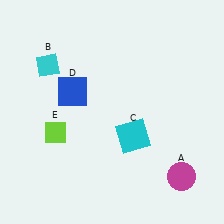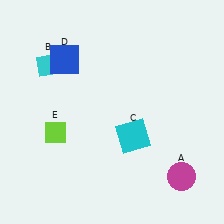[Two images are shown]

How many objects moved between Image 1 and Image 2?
1 object moved between the two images.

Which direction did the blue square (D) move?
The blue square (D) moved up.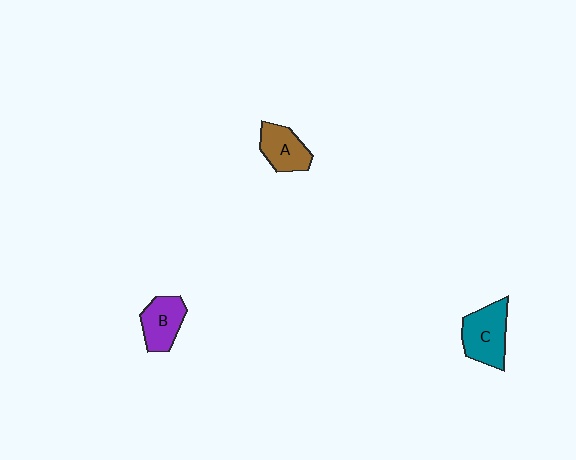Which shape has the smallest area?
Shape A (brown).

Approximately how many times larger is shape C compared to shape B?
Approximately 1.3 times.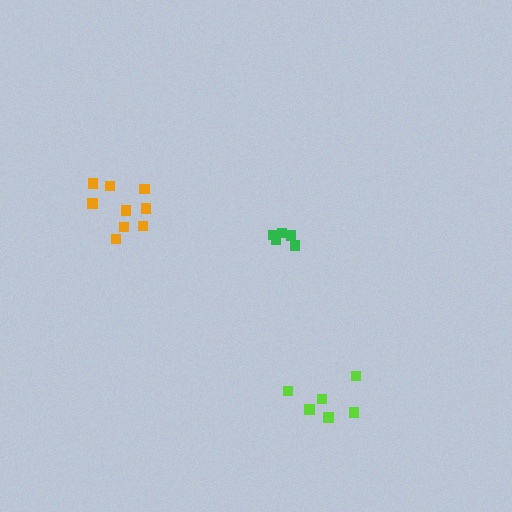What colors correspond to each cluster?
The clusters are colored: green, lime, orange.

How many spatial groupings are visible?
There are 3 spatial groupings.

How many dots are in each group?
Group 1: 5 dots, Group 2: 6 dots, Group 3: 9 dots (20 total).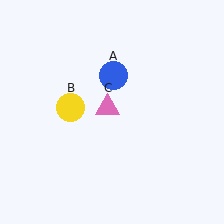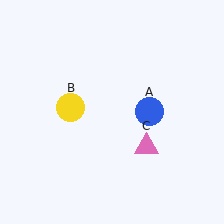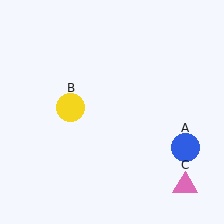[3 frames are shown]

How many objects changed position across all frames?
2 objects changed position: blue circle (object A), pink triangle (object C).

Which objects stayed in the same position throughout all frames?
Yellow circle (object B) remained stationary.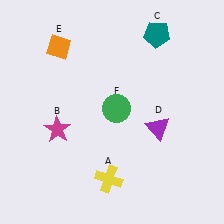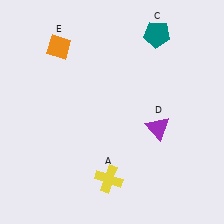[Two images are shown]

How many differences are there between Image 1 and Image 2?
There are 2 differences between the two images.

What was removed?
The green circle (F), the magenta star (B) were removed in Image 2.